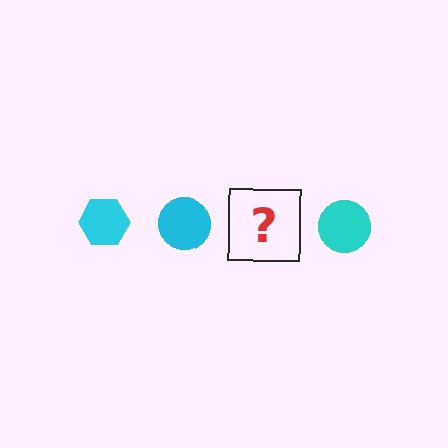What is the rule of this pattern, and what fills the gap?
The rule is that the pattern cycles through hexagon, circle shapes in cyan. The gap should be filled with a cyan hexagon.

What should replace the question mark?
The question mark should be replaced with a cyan hexagon.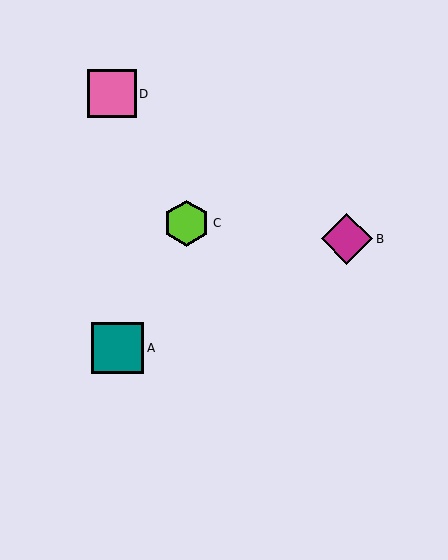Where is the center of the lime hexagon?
The center of the lime hexagon is at (187, 223).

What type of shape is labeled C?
Shape C is a lime hexagon.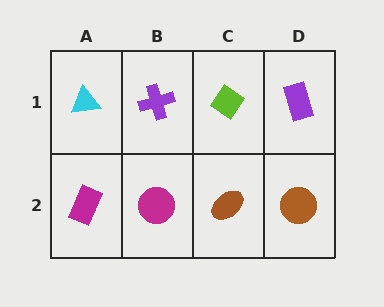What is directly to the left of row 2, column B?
A magenta rectangle.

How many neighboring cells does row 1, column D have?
2.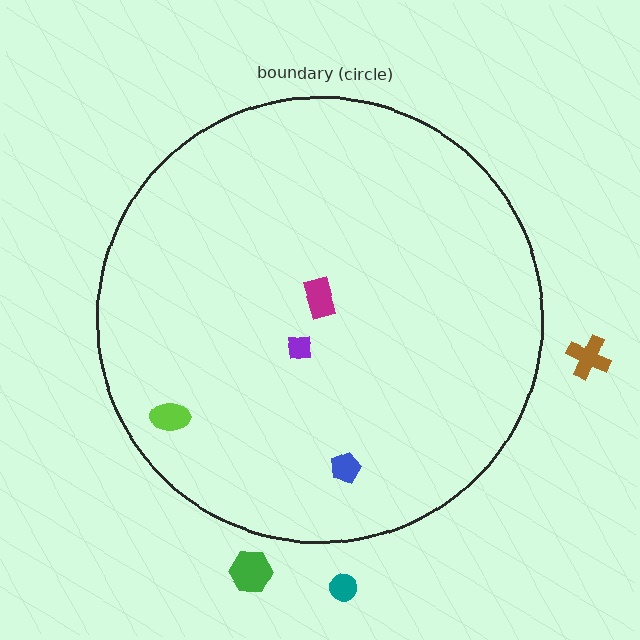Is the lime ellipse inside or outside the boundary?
Inside.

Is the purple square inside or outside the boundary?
Inside.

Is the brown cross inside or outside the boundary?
Outside.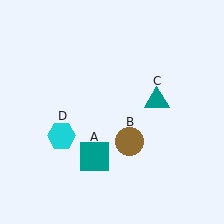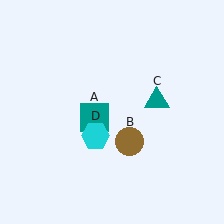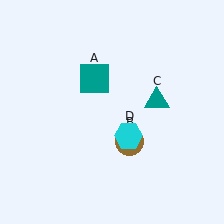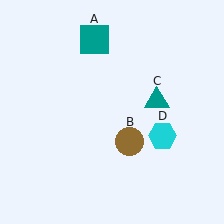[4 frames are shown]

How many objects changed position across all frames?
2 objects changed position: teal square (object A), cyan hexagon (object D).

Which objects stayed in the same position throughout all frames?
Brown circle (object B) and teal triangle (object C) remained stationary.